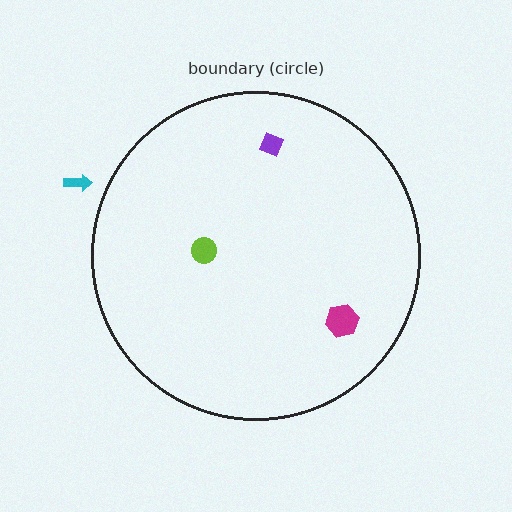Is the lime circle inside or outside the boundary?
Inside.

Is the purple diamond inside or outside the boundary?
Inside.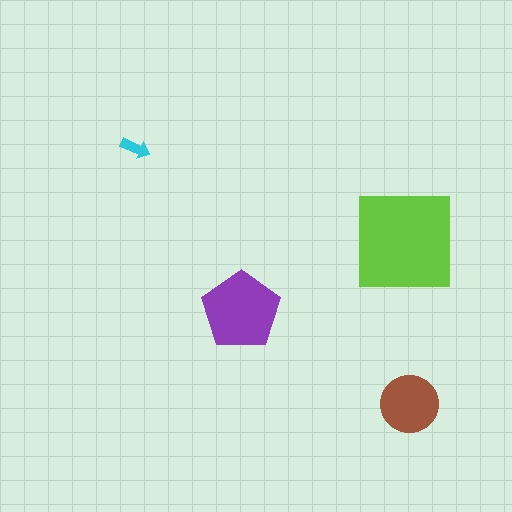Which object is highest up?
The cyan arrow is topmost.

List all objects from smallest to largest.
The cyan arrow, the brown circle, the purple pentagon, the lime square.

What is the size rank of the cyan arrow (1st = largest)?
4th.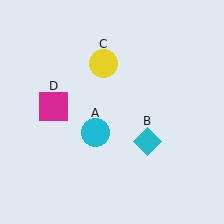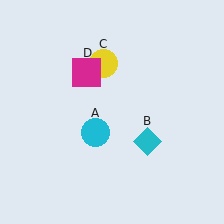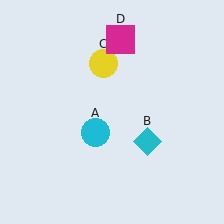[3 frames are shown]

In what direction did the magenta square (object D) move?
The magenta square (object D) moved up and to the right.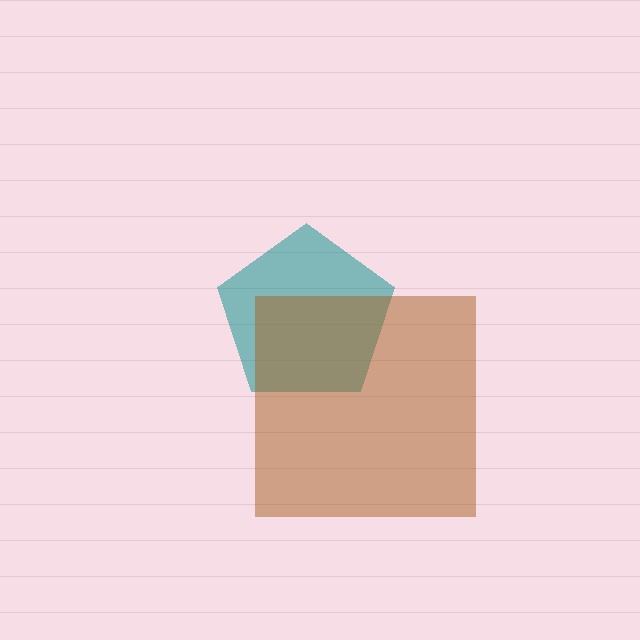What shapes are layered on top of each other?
The layered shapes are: a teal pentagon, a brown square.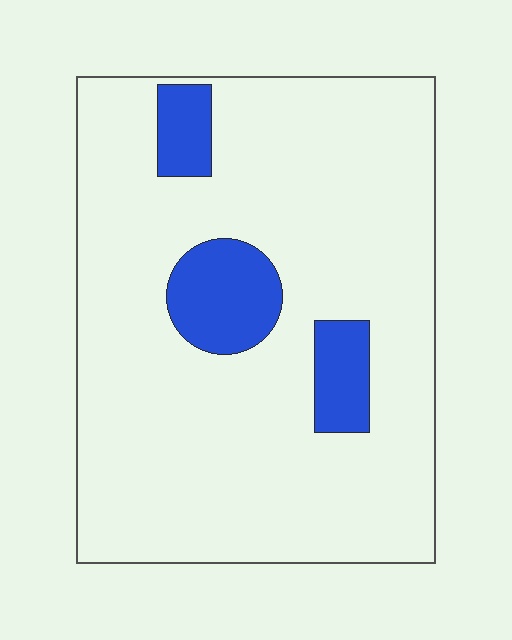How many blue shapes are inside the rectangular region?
3.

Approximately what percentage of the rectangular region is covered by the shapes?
Approximately 15%.